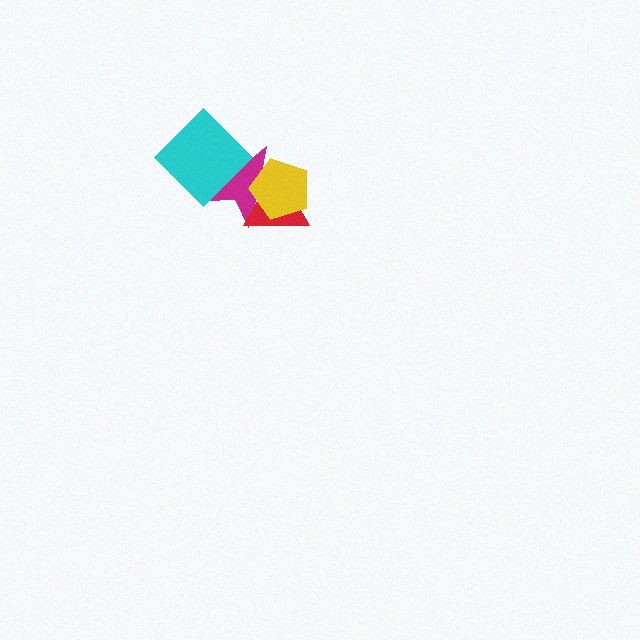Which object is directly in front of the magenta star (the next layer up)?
The red triangle is directly in front of the magenta star.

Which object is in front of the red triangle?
The yellow pentagon is in front of the red triangle.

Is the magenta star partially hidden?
Yes, it is partially covered by another shape.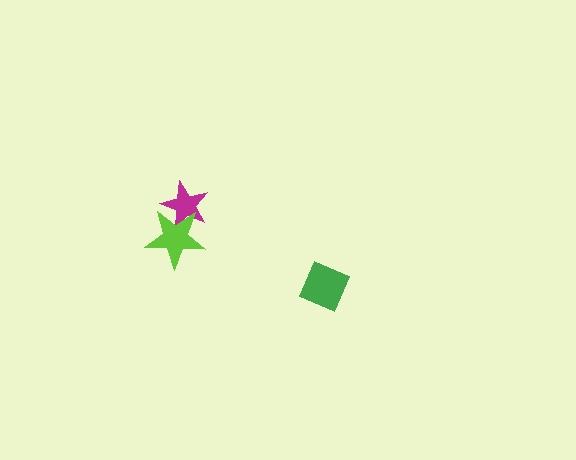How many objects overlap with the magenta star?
1 object overlaps with the magenta star.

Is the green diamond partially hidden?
No, no other shape covers it.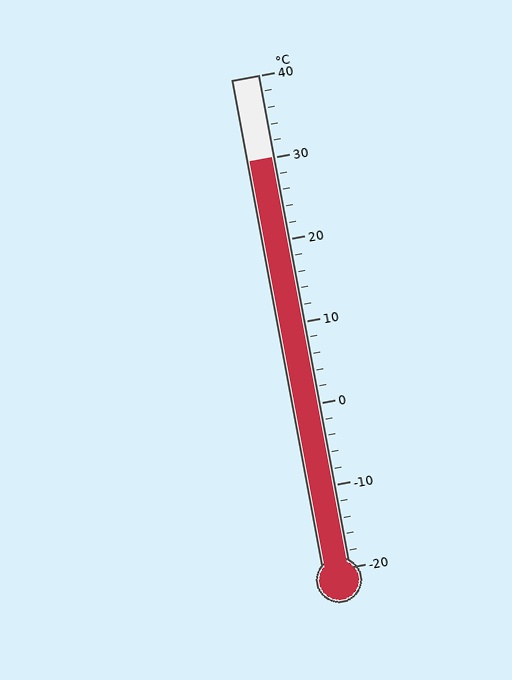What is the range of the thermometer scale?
The thermometer scale ranges from -20°C to 40°C.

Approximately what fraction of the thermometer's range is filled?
The thermometer is filled to approximately 85% of its range.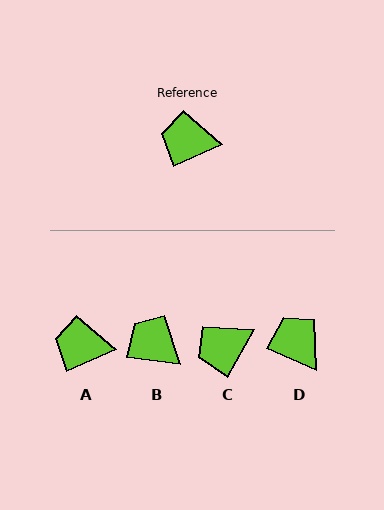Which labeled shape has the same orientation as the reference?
A.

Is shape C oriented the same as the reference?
No, it is off by about 37 degrees.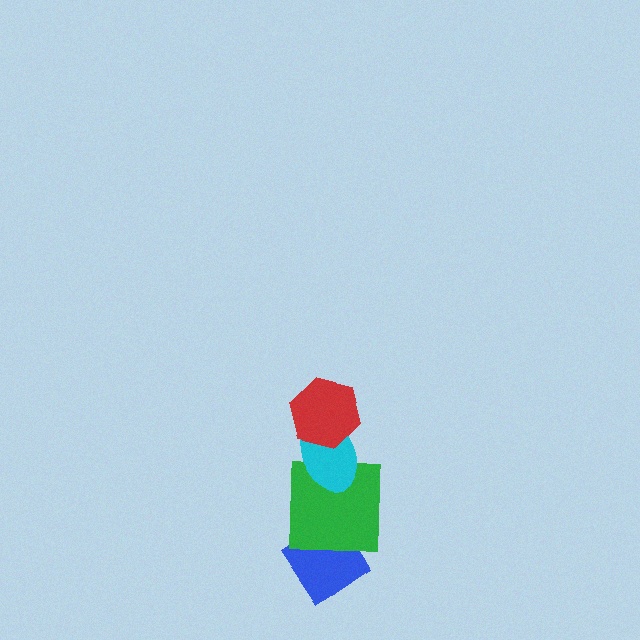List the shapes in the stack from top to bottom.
From top to bottom: the red hexagon, the cyan ellipse, the green square, the blue diamond.